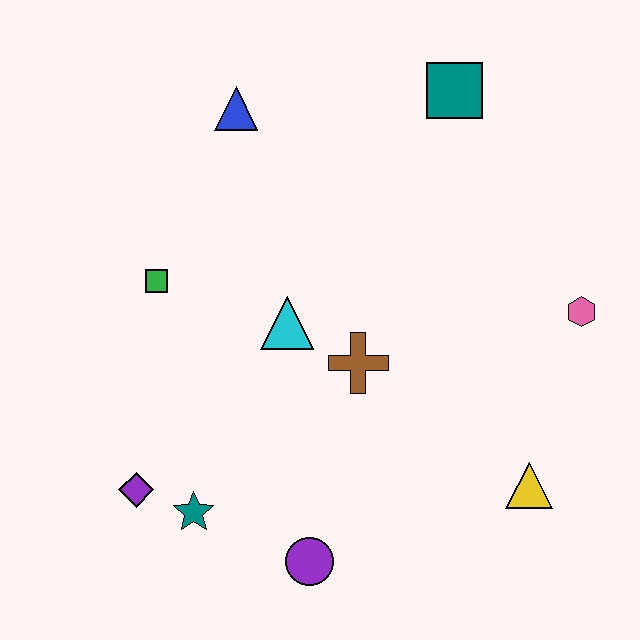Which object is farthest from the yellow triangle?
The blue triangle is farthest from the yellow triangle.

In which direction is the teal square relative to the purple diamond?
The teal square is above the purple diamond.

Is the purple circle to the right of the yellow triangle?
No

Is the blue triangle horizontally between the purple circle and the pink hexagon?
No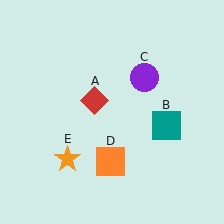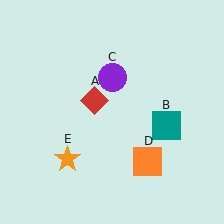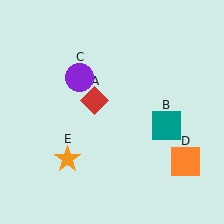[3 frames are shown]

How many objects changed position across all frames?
2 objects changed position: purple circle (object C), orange square (object D).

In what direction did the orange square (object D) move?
The orange square (object D) moved right.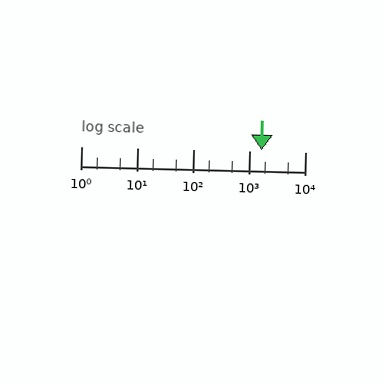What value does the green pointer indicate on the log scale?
The pointer indicates approximately 1700.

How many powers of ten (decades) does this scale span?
The scale spans 4 decades, from 1 to 10000.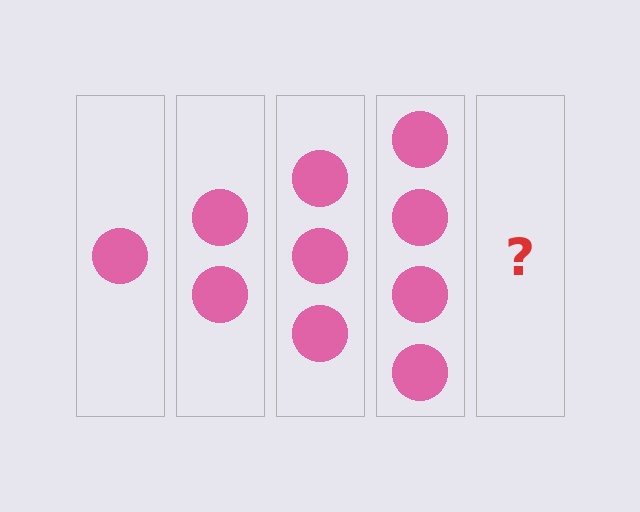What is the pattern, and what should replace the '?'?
The pattern is that each step adds one more circle. The '?' should be 5 circles.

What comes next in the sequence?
The next element should be 5 circles.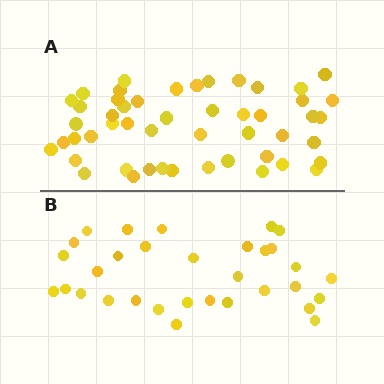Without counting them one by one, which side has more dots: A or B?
Region A (the top region) has more dots.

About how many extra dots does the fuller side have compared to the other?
Region A has approximately 20 more dots than region B.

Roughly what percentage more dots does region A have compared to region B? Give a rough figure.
About 55% more.